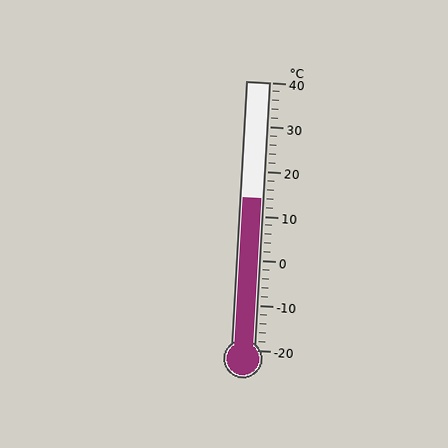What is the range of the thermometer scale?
The thermometer scale ranges from -20°C to 40°C.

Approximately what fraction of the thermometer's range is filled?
The thermometer is filled to approximately 55% of its range.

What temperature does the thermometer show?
The thermometer shows approximately 14°C.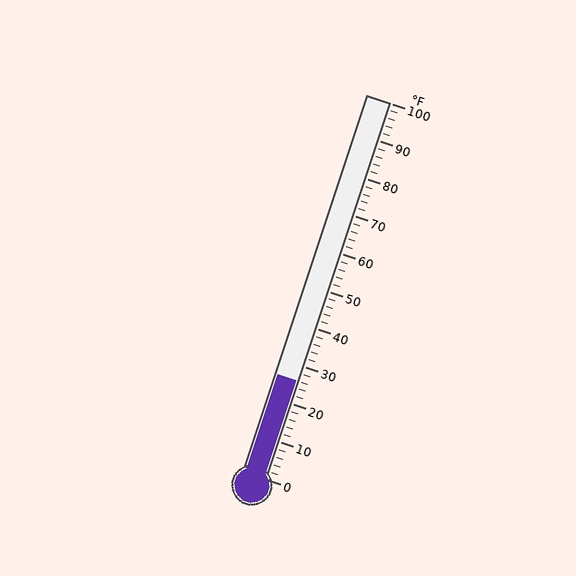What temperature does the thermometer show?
The thermometer shows approximately 26°F.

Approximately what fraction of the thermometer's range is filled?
The thermometer is filled to approximately 25% of its range.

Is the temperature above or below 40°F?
The temperature is below 40°F.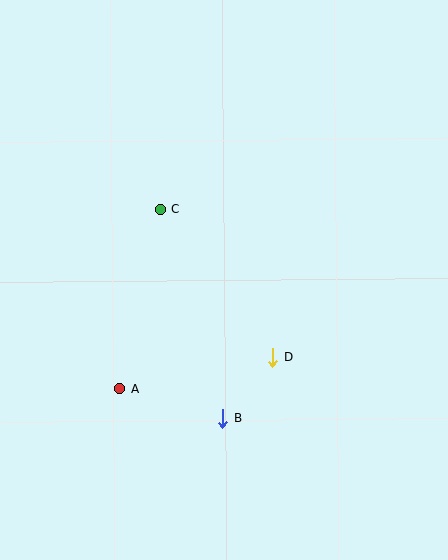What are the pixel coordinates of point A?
Point A is at (120, 389).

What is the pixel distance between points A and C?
The distance between A and C is 184 pixels.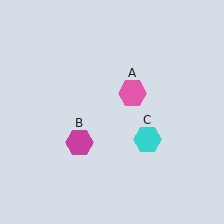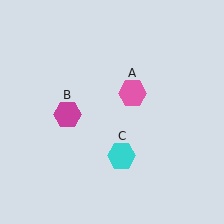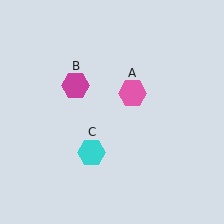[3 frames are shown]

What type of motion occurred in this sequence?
The magenta hexagon (object B), cyan hexagon (object C) rotated clockwise around the center of the scene.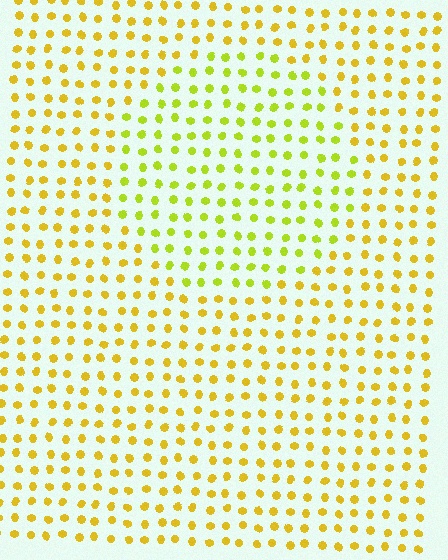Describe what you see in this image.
The image is filled with small yellow elements in a uniform arrangement. A circle-shaped region is visible where the elements are tinted to a slightly different hue, forming a subtle color boundary.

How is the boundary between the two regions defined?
The boundary is defined purely by a slight shift in hue (about 27 degrees). Spacing, size, and orientation are identical on both sides.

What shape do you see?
I see a circle.